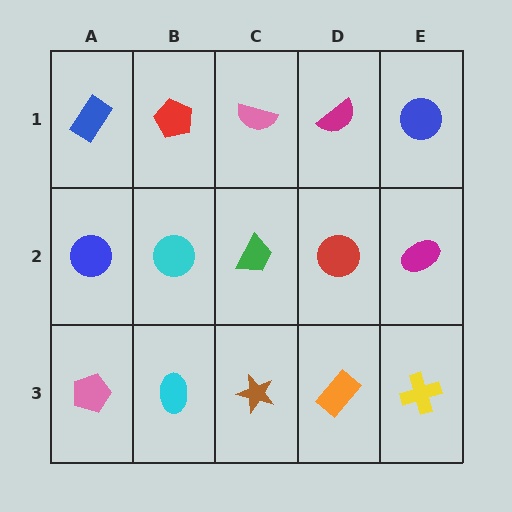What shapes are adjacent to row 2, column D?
A magenta semicircle (row 1, column D), an orange rectangle (row 3, column D), a green trapezoid (row 2, column C), a magenta ellipse (row 2, column E).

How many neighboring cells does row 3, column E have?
2.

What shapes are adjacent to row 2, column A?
A blue rectangle (row 1, column A), a pink pentagon (row 3, column A), a cyan circle (row 2, column B).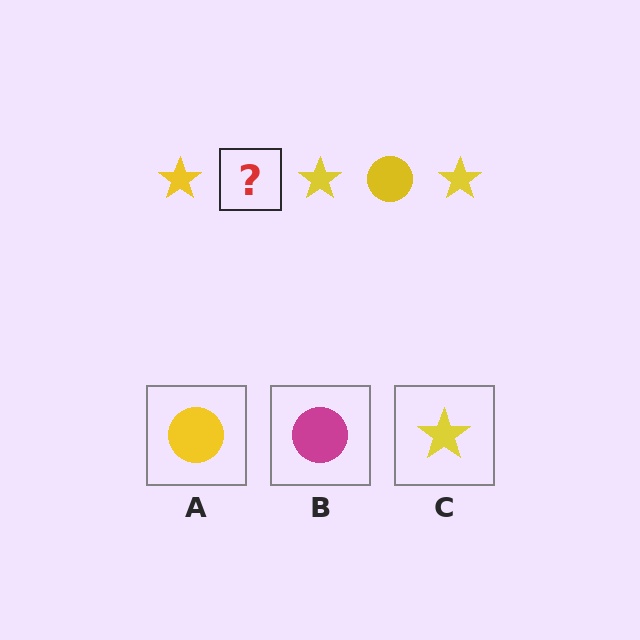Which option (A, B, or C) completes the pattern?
A.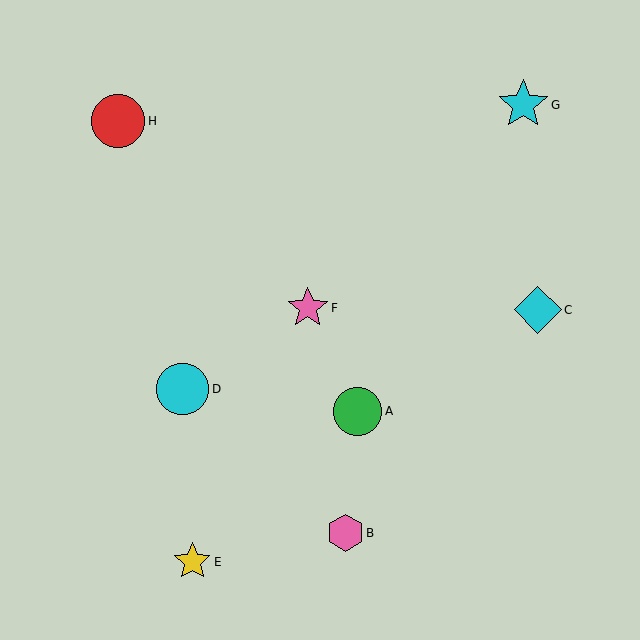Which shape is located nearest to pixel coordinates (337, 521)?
The pink hexagon (labeled B) at (345, 533) is nearest to that location.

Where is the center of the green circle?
The center of the green circle is at (358, 411).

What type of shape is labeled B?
Shape B is a pink hexagon.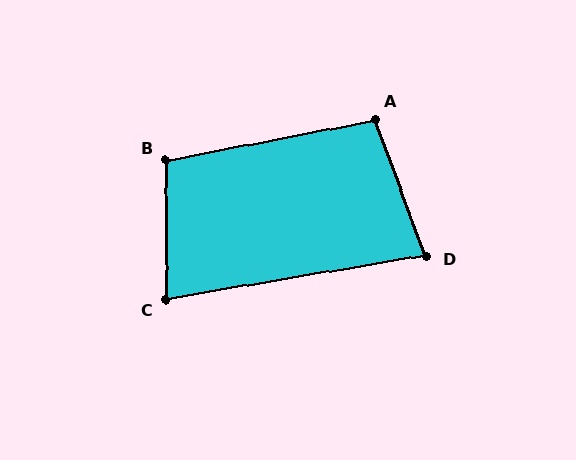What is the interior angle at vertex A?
Approximately 100 degrees (obtuse).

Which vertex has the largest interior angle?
B, at approximately 101 degrees.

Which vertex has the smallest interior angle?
D, at approximately 79 degrees.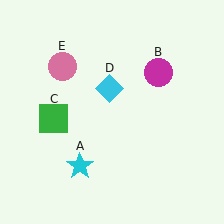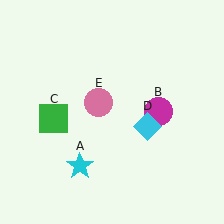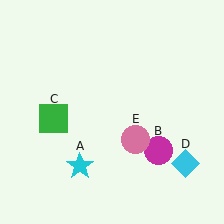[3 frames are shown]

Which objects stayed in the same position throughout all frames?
Cyan star (object A) and green square (object C) remained stationary.